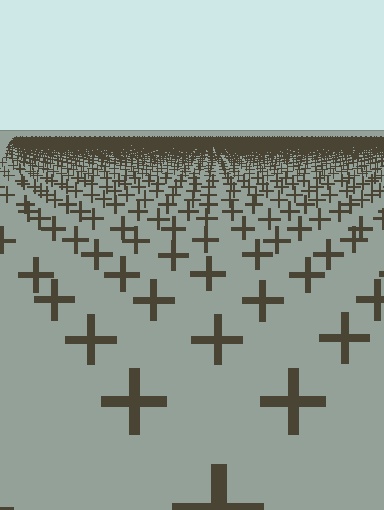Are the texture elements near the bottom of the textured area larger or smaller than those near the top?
Larger. Near the bottom, elements are closer to the viewer and appear at a bigger on-screen size.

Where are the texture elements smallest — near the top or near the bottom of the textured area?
Near the top.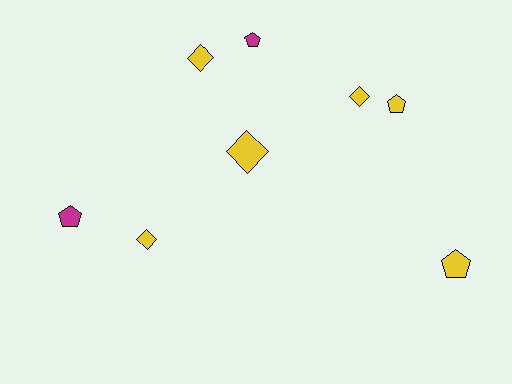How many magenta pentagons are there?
There are 2 magenta pentagons.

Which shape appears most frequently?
Pentagon, with 4 objects.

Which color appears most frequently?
Yellow, with 6 objects.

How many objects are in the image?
There are 8 objects.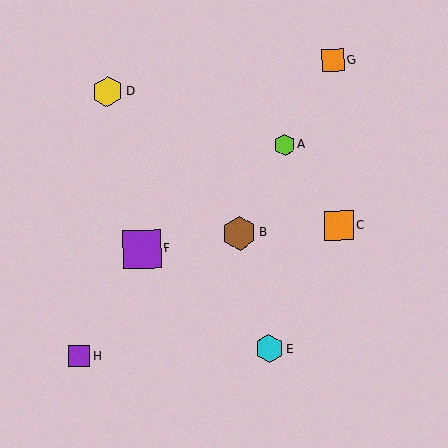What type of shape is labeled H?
Shape H is a purple square.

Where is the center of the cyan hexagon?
The center of the cyan hexagon is at (269, 349).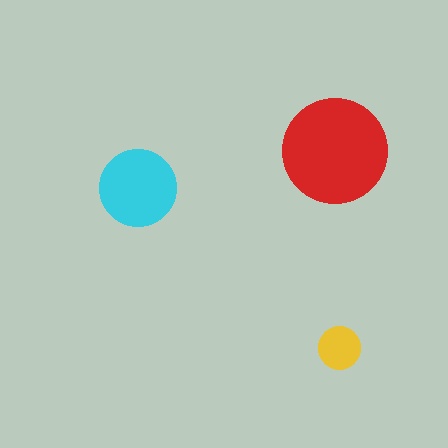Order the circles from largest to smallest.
the red one, the cyan one, the yellow one.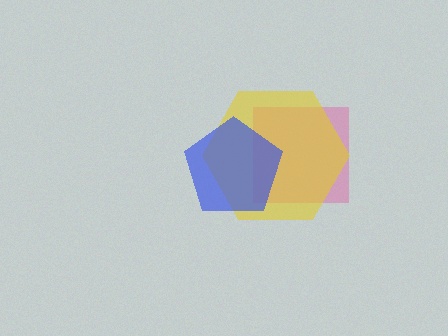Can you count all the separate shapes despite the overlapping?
Yes, there are 3 separate shapes.